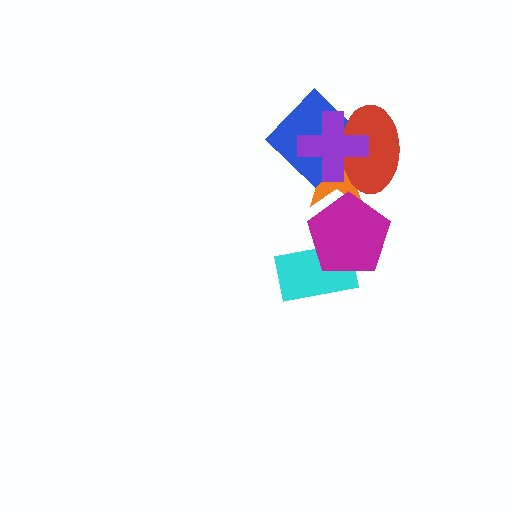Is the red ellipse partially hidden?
Yes, it is partially covered by another shape.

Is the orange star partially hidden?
Yes, it is partially covered by another shape.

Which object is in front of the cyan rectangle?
The magenta pentagon is in front of the cyan rectangle.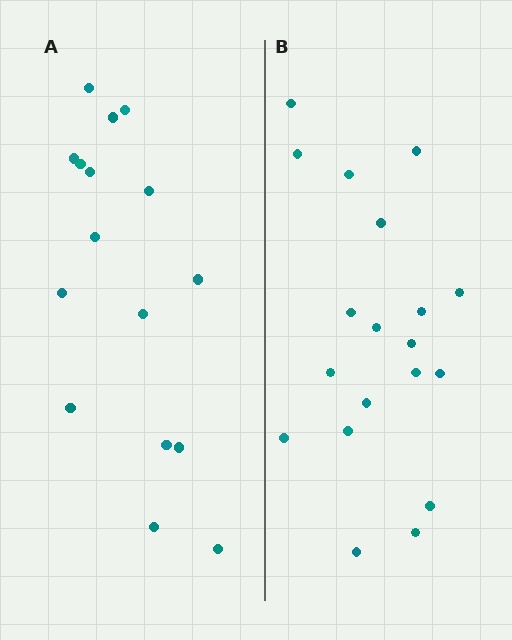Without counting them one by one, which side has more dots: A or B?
Region B (the right region) has more dots.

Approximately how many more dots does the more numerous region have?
Region B has just a few more — roughly 2 or 3 more dots than region A.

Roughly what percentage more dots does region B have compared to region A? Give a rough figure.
About 20% more.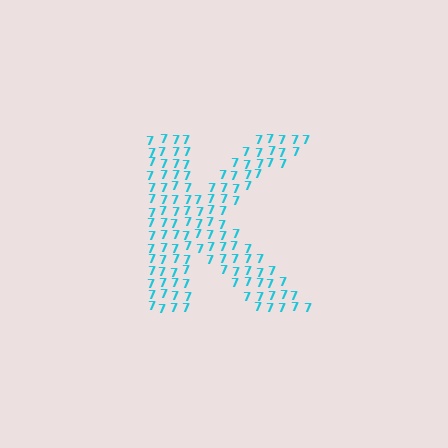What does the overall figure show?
The overall figure shows the letter K.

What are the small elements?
The small elements are digit 7's.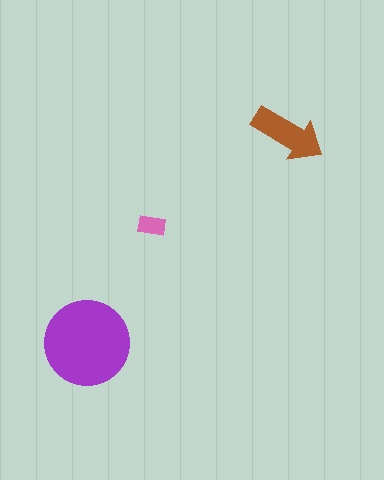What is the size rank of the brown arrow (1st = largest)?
2nd.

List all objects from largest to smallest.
The purple circle, the brown arrow, the pink rectangle.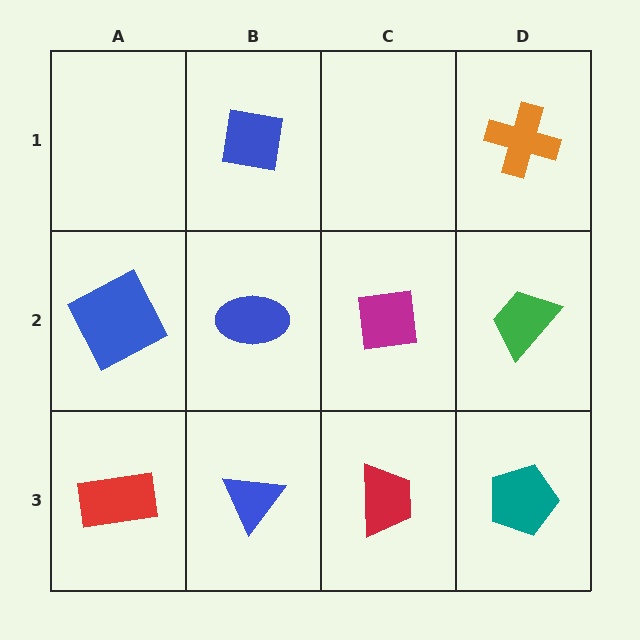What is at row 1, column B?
A blue square.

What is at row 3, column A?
A red rectangle.